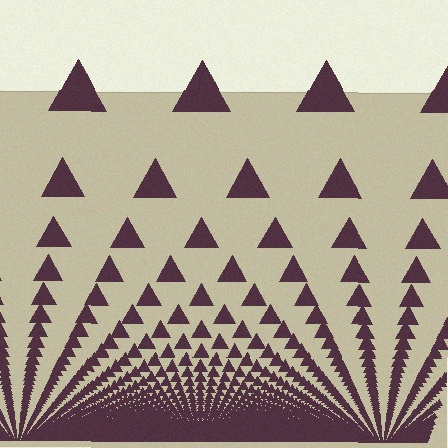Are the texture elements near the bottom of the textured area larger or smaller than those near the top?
Smaller. The gradient is inverted — elements near the bottom are smaller and denser.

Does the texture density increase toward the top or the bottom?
Density increases toward the bottom.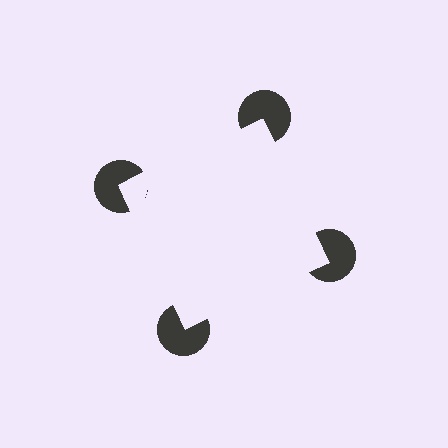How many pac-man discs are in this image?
There are 4 — one at each vertex of the illusory square.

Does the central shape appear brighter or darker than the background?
It typically appears slightly brighter than the background, even though no actual brightness change is drawn.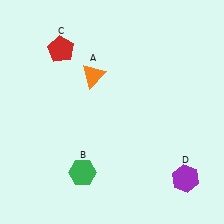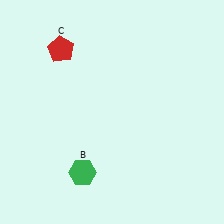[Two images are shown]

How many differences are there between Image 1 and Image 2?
There are 2 differences between the two images.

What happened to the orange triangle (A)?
The orange triangle (A) was removed in Image 2. It was in the top-left area of Image 1.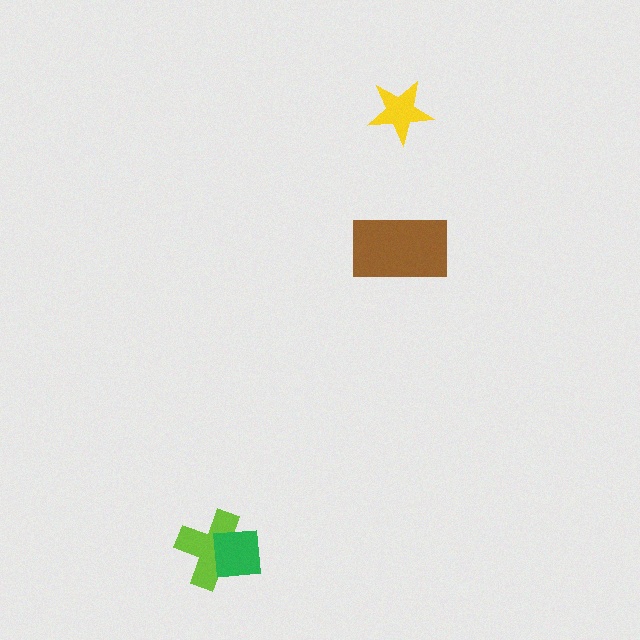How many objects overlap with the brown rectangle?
0 objects overlap with the brown rectangle.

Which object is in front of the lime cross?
The green square is in front of the lime cross.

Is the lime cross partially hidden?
Yes, it is partially covered by another shape.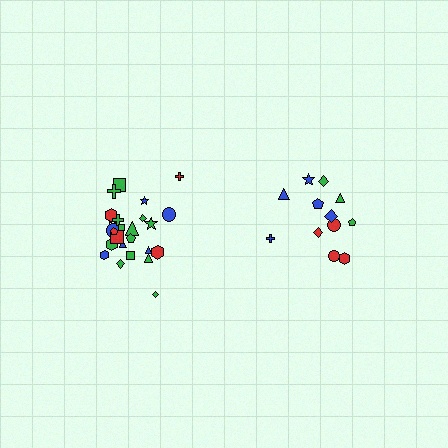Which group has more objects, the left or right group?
The left group.